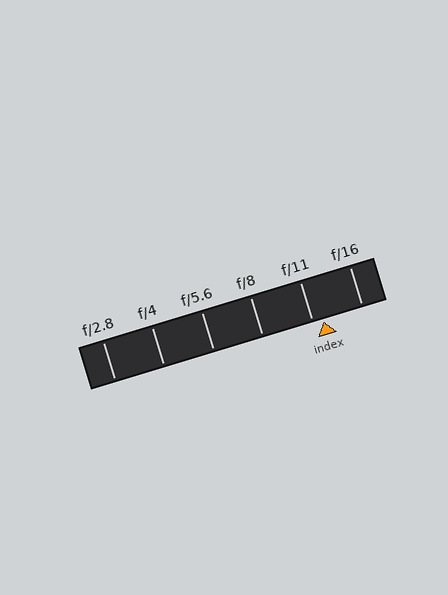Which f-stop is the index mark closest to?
The index mark is closest to f/11.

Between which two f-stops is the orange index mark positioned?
The index mark is between f/11 and f/16.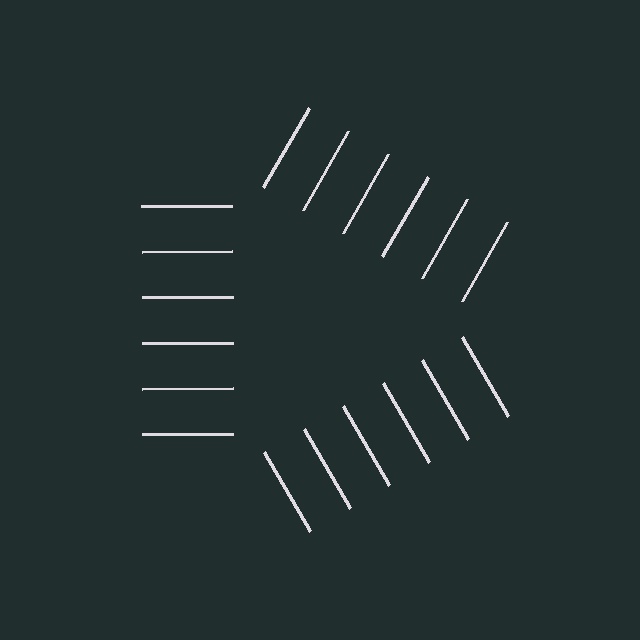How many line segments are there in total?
18 — 6 along each of the 3 edges.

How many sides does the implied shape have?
3 sides — the line-ends trace a triangle.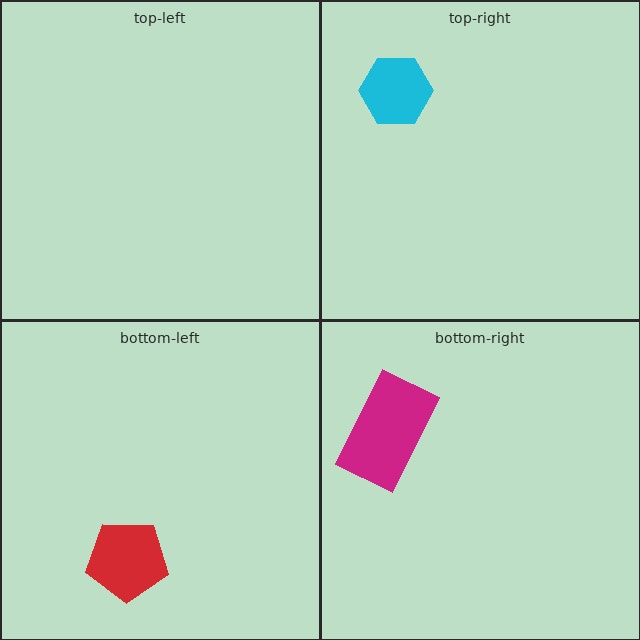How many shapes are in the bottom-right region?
1.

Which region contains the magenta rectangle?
The bottom-right region.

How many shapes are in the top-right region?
1.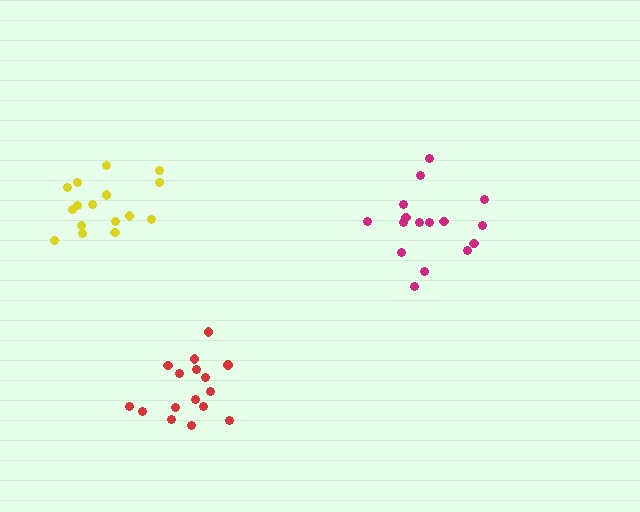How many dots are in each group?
Group 1: 16 dots, Group 2: 16 dots, Group 3: 16 dots (48 total).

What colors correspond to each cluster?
The clusters are colored: magenta, yellow, red.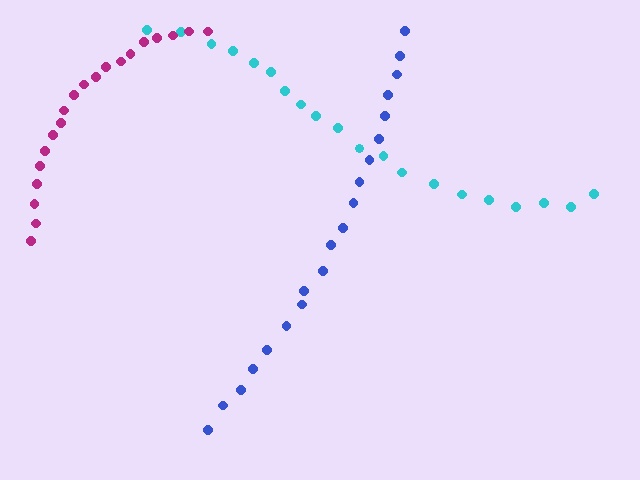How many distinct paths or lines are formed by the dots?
There are 3 distinct paths.